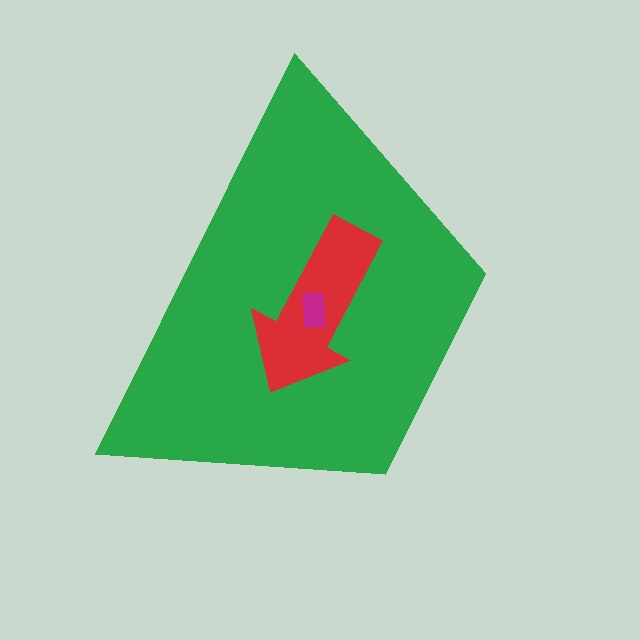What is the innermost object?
The magenta rectangle.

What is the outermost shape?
The green trapezoid.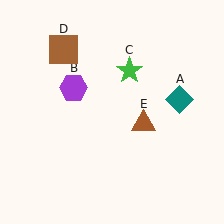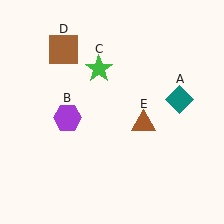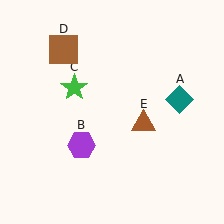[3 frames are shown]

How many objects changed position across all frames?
2 objects changed position: purple hexagon (object B), green star (object C).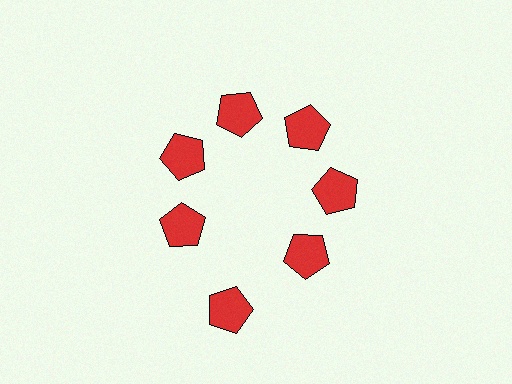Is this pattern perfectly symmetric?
No. The 7 red pentagons are arranged in a ring, but one element near the 6 o'clock position is pushed outward from the center, breaking the 7-fold rotational symmetry.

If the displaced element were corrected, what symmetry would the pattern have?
It would have 7-fold rotational symmetry — the pattern would map onto itself every 51 degrees.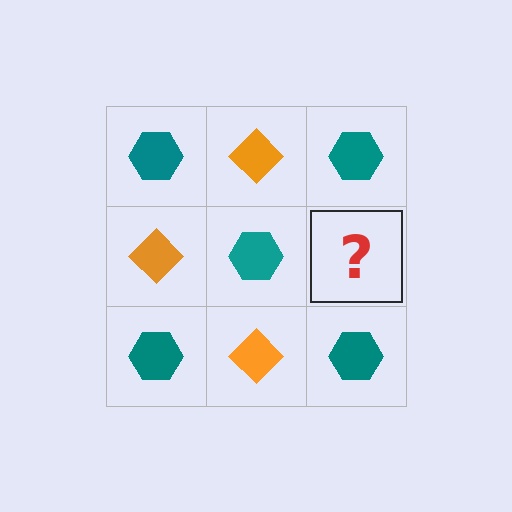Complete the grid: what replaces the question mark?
The question mark should be replaced with an orange diamond.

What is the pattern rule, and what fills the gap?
The rule is that it alternates teal hexagon and orange diamond in a checkerboard pattern. The gap should be filled with an orange diamond.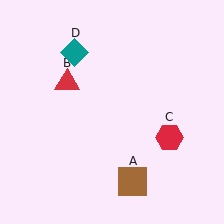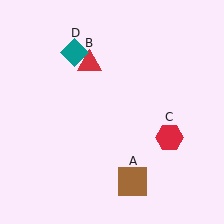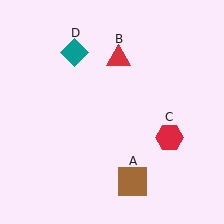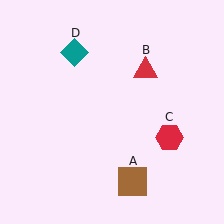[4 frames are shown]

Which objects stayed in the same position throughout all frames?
Brown square (object A) and red hexagon (object C) and teal diamond (object D) remained stationary.